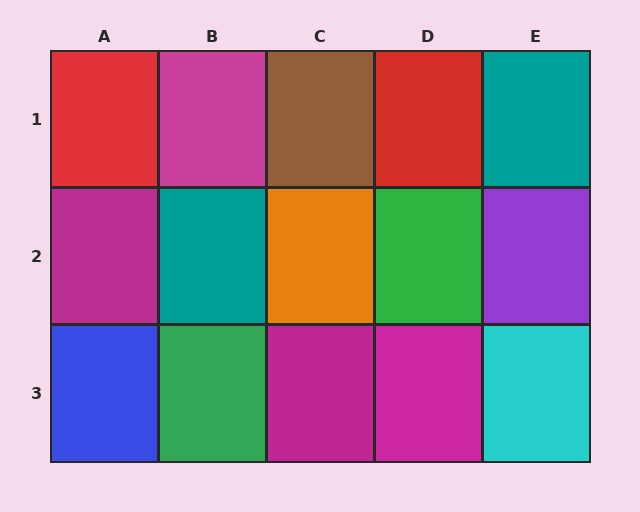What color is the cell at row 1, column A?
Red.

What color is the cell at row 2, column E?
Purple.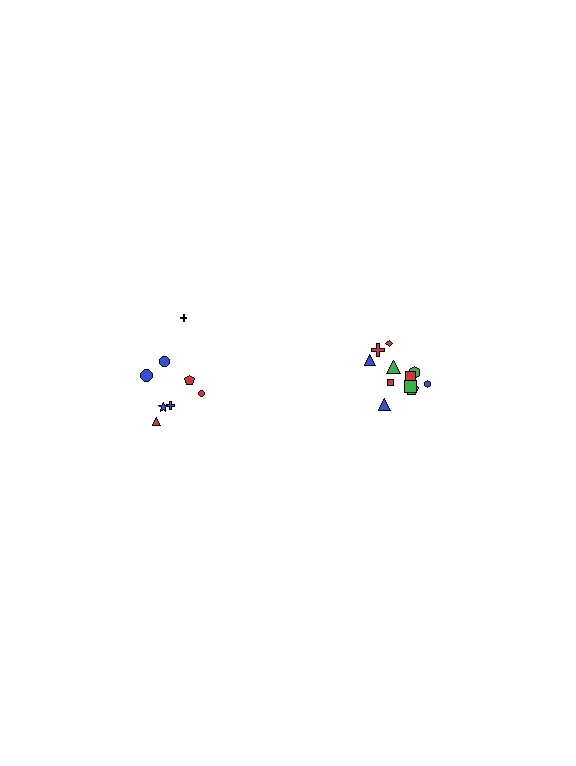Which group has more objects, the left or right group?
The right group.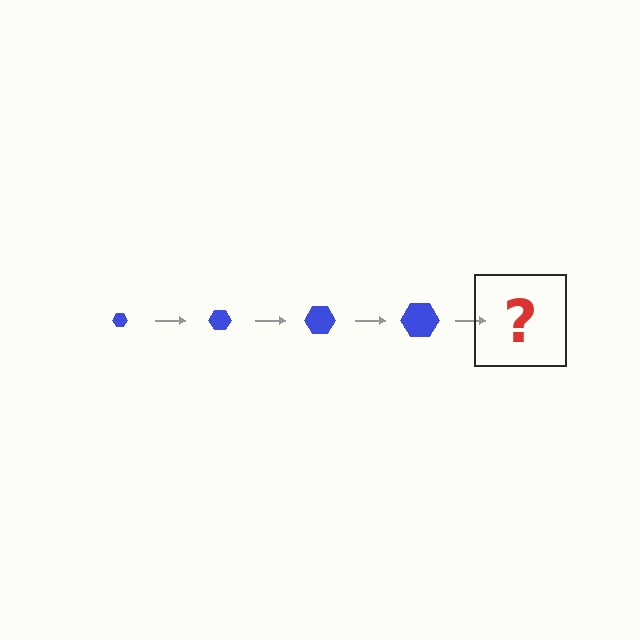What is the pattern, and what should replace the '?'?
The pattern is that the hexagon gets progressively larger each step. The '?' should be a blue hexagon, larger than the previous one.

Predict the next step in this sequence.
The next step is a blue hexagon, larger than the previous one.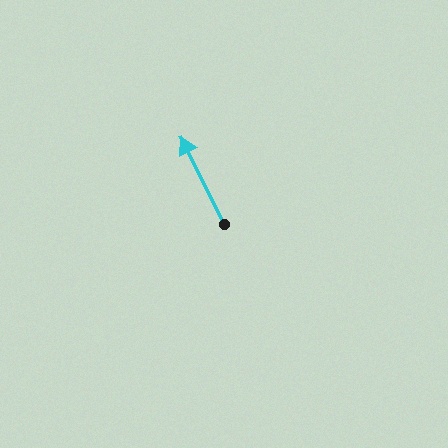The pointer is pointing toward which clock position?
Roughly 11 o'clock.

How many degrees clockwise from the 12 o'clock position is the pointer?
Approximately 334 degrees.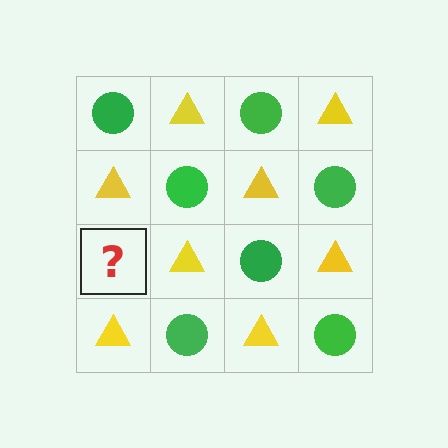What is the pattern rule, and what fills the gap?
The rule is that it alternates green circle and yellow triangle in a checkerboard pattern. The gap should be filled with a green circle.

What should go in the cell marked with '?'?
The missing cell should contain a green circle.